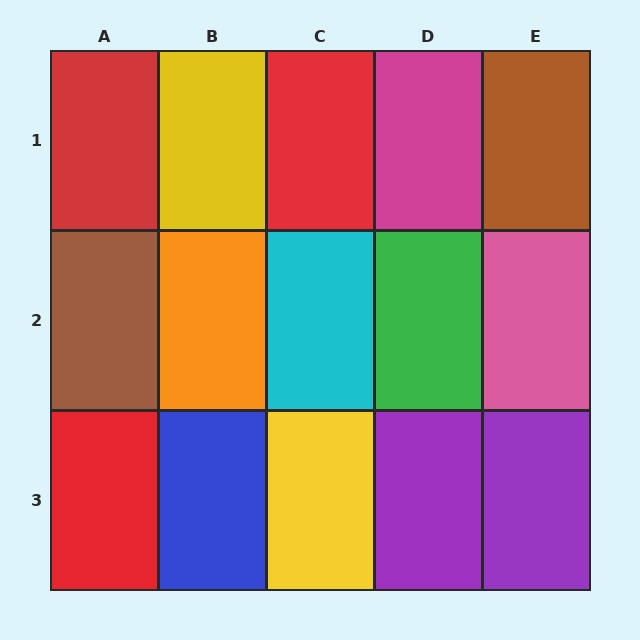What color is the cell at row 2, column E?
Pink.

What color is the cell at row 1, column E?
Brown.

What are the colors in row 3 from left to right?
Red, blue, yellow, purple, purple.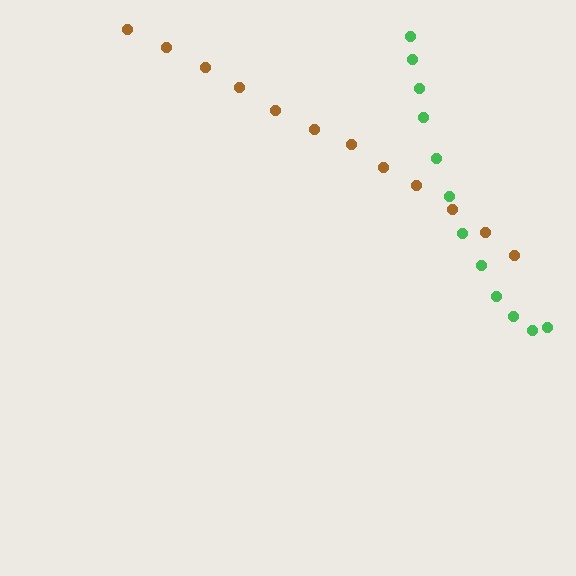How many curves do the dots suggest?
There are 2 distinct paths.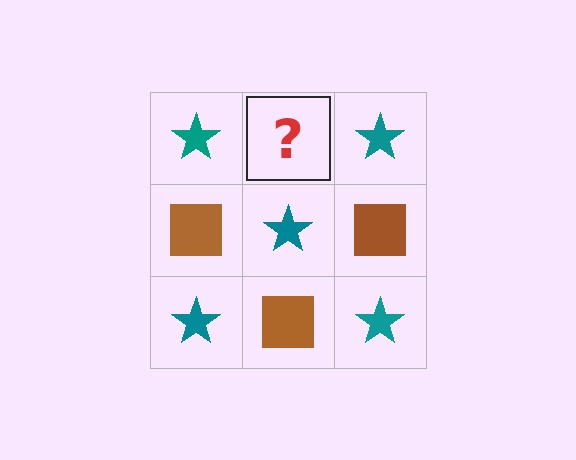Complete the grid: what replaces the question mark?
The question mark should be replaced with a brown square.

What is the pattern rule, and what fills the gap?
The rule is that it alternates teal star and brown square in a checkerboard pattern. The gap should be filled with a brown square.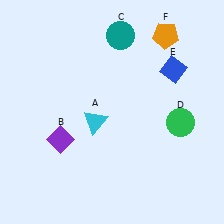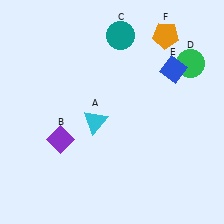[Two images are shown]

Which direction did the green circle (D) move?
The green circle (D) moved up.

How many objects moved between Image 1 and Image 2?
1 object moved between the two images.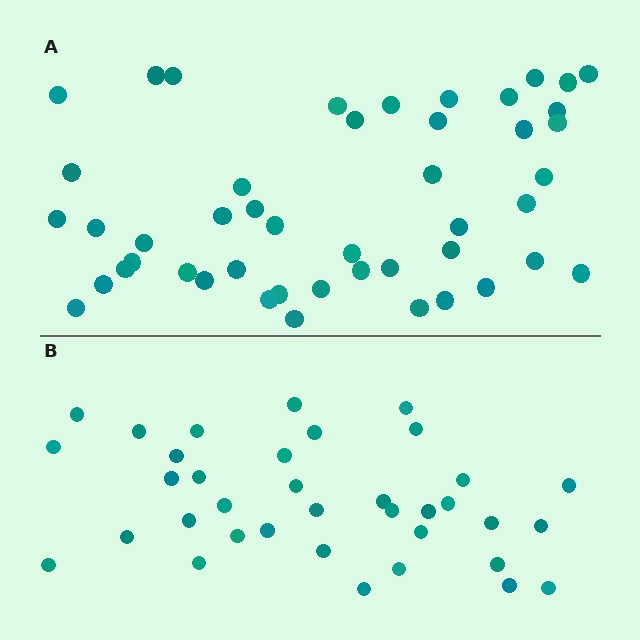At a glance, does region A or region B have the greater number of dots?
Region A (the top region) has more dots.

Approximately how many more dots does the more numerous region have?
Region A has roughly 12 or so more dots than region B.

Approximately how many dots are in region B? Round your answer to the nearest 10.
About 40 dots. (The exact count is 36, which rounds to 40.)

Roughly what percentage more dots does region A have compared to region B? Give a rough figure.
About 30% more.